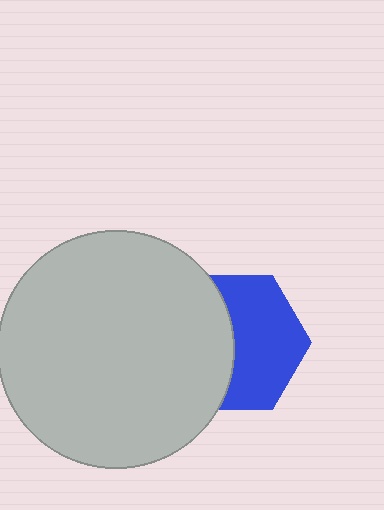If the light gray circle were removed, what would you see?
You would see the complete blue hexagon.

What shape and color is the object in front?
The object in front is a light gray circle.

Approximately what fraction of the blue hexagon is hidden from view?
Roughly 45% of the blue hexagon is hidden behind the light gray circle.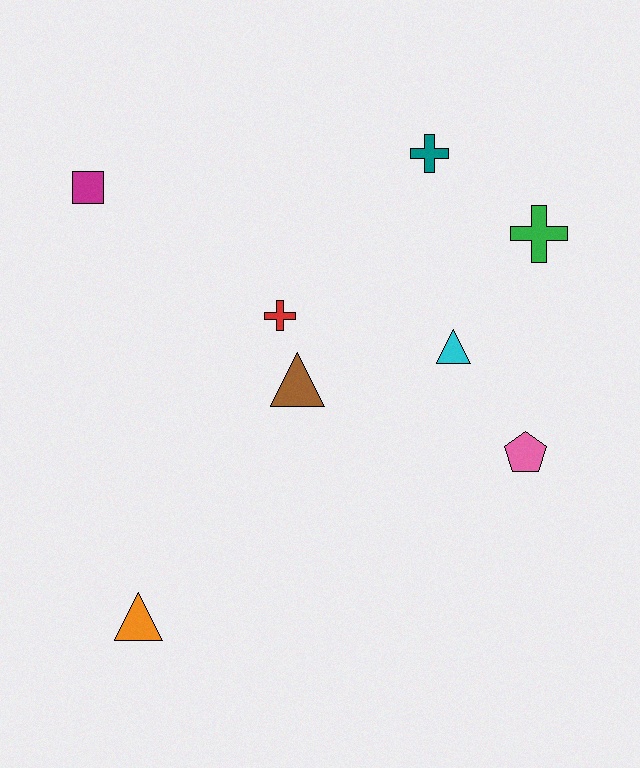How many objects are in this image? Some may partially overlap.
There are 8 objects.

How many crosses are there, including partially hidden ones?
There are 3 crosses.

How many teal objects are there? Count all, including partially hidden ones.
There is 1 teal object.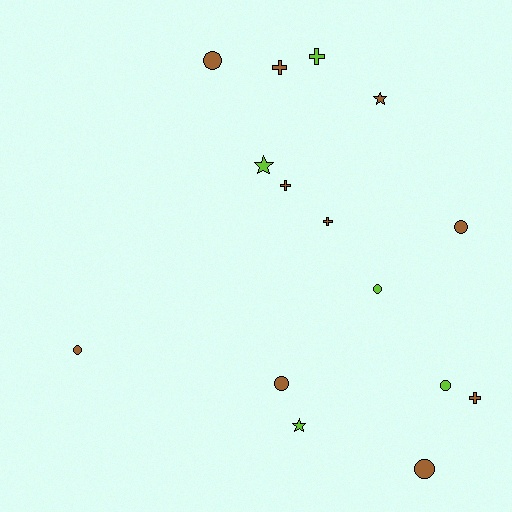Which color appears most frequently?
Brown, with 10 objects.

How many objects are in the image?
There are 15 objects.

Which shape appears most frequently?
Circle, with 7 objects.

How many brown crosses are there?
There are 4 brown crosses.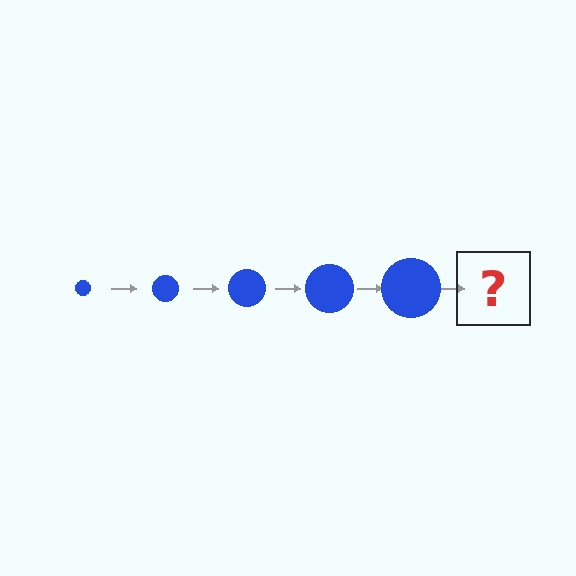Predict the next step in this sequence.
The next step is a blue circle, larger than the previous one.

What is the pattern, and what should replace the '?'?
The pattern is that the circle gets progressively larger each step. The '?' should be a blue circle, larger than the previous one.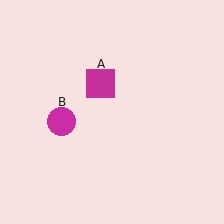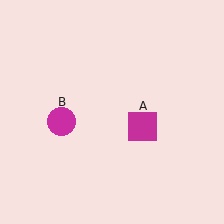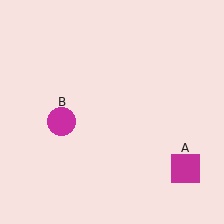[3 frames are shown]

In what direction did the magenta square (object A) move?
The magenta square (object A) moved down and to the right.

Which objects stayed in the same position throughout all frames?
Magenta circle (object B) remained stationary.